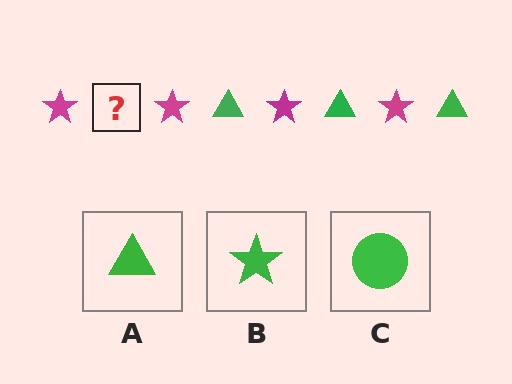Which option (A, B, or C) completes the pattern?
A.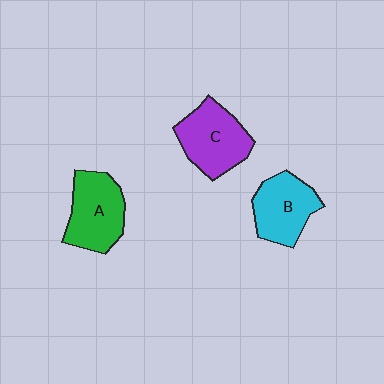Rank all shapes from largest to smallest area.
From largest to smallest: C (purple), A (green), B (cyan).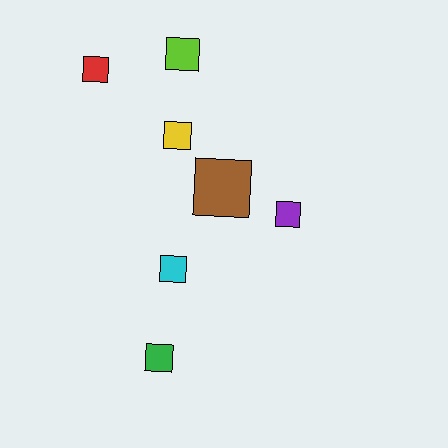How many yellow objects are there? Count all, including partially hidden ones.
There is 1 yellow object.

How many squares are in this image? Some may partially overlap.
There are 7 squares.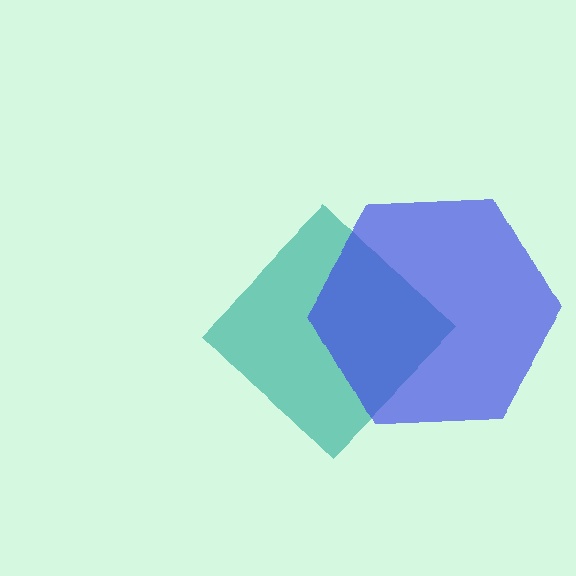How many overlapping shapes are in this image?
There are 2 overlapping shapes in the image.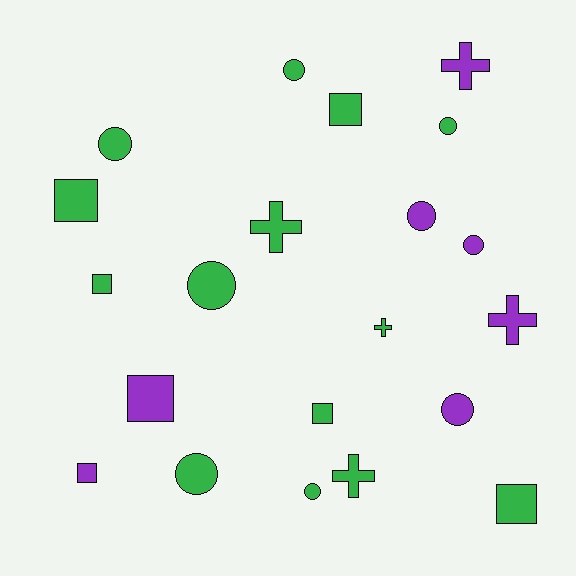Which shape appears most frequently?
Circle, with 9 objects.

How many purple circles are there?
There are 3 purple circles.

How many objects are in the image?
There are 21 objects.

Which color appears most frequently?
Green, with 14 objects.